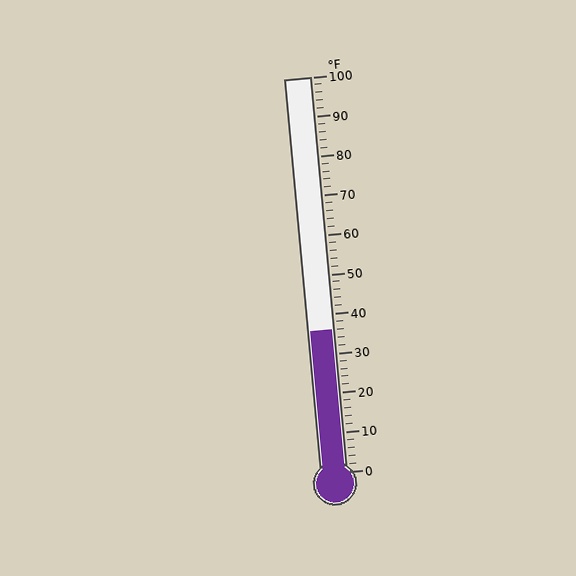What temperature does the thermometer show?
The thermometer shows approximately 36°F.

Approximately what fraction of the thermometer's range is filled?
The thermometer is filled to approximately 35% of its range.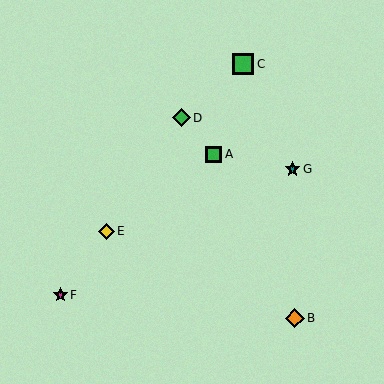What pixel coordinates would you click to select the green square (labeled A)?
Click at (214, 154) to select the green square A.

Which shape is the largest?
The green square (labeled C) is the largest.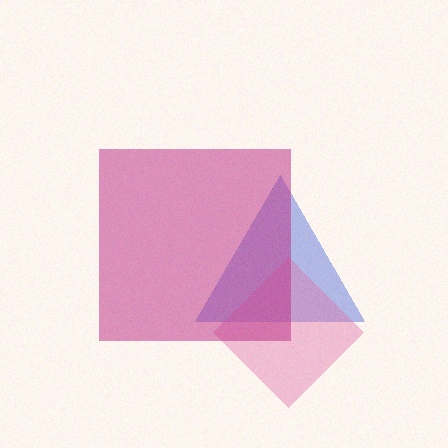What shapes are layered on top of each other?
The layered shapes are: a blue triangle, a pink diamond, a magenta square.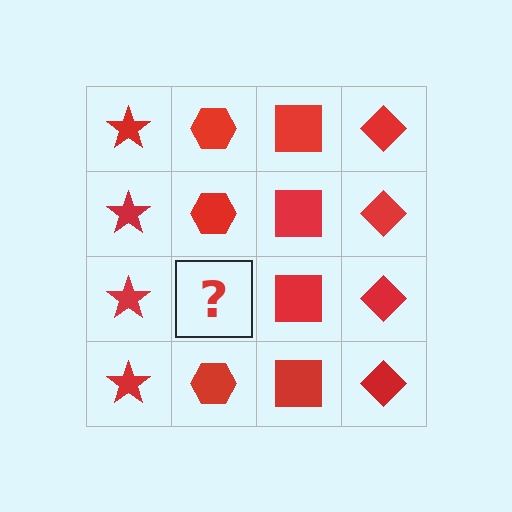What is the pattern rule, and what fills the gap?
The rule is that each column has a consistent shape. The gap should be filled with a red hexagon.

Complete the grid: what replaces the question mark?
The question mark should be replaced with a red hexagon.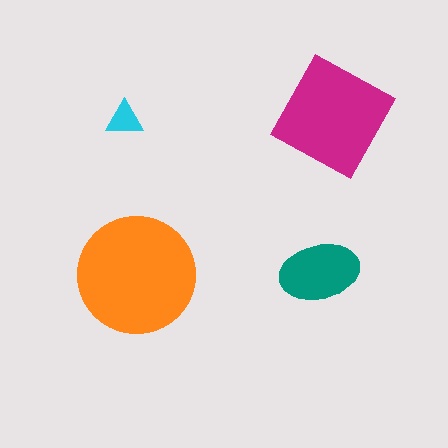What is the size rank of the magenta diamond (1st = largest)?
2nd.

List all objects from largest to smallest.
The orange circle, the magenta diamond, the teal ellipse, the cyan triangle.